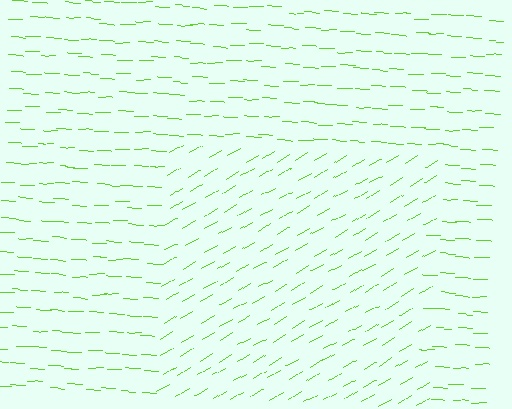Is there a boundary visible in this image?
Yes, there is a texture boundary formed by a change in line orientation.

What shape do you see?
I see a rectangle.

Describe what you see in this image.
The image is filled with small lime line segments. A rectangle region in the image has lines oriented differently from the surrounding lines, creating a visible texture boundary.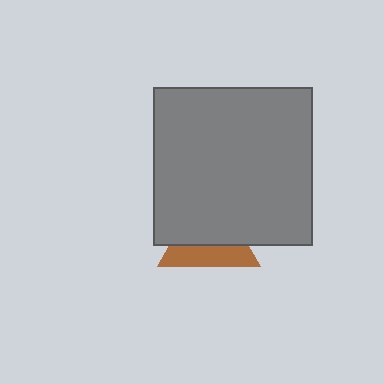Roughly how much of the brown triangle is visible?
A small part of it is visible (roughly 43%).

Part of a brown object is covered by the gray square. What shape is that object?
It is a triangle.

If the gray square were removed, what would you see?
You would see the complete brown triangle.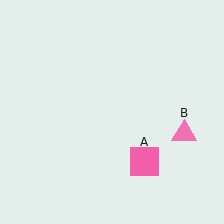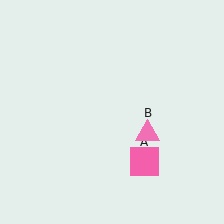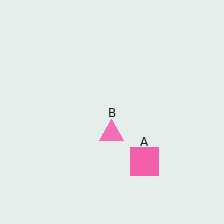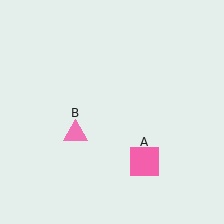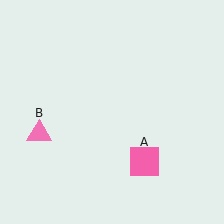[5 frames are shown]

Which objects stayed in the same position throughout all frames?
Pink square (object A) remained stationary.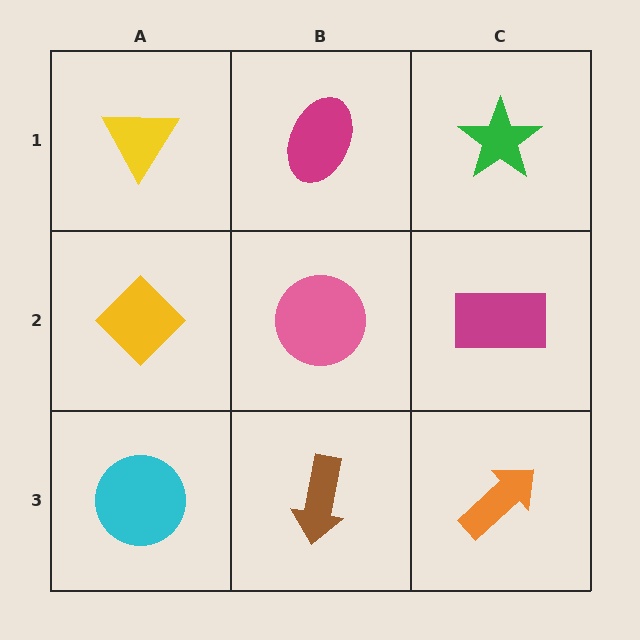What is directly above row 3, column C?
A magenta rectangle.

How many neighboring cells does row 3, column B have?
3.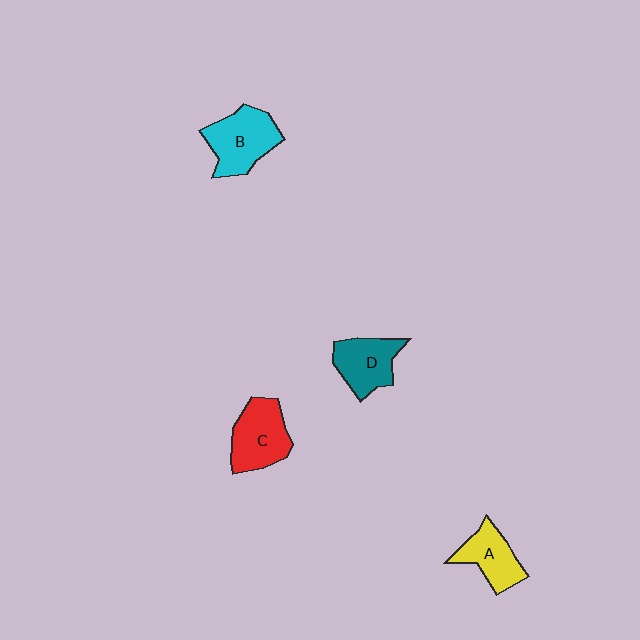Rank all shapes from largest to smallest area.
From largest to smallest: B (cyan), C (red), D (teal), A (yellow).